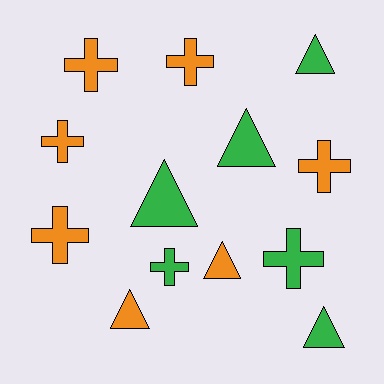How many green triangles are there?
There are 4 green triangles.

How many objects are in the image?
There are 13 objects.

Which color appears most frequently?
Orange, with 7 objects.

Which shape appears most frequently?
Cross, with 7 objects.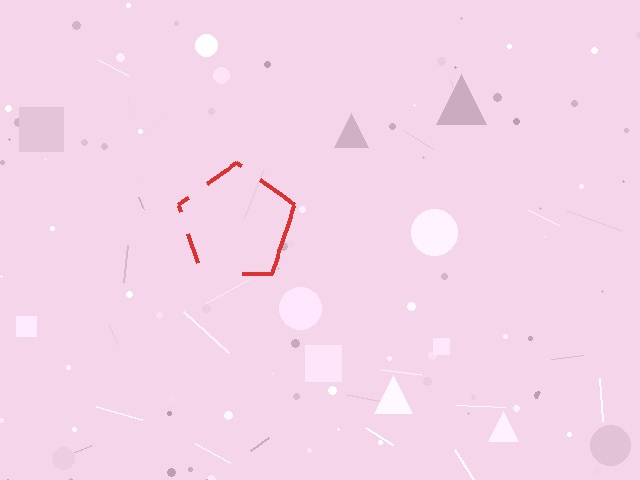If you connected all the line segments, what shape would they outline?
They would outline a pentagon.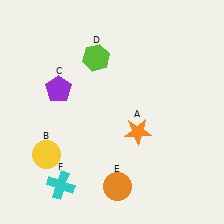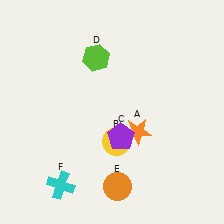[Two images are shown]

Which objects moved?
The objects that moved are: the yellow circle (B), the purple pentagon (C).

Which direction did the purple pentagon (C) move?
The purple pentagon (C) moved right.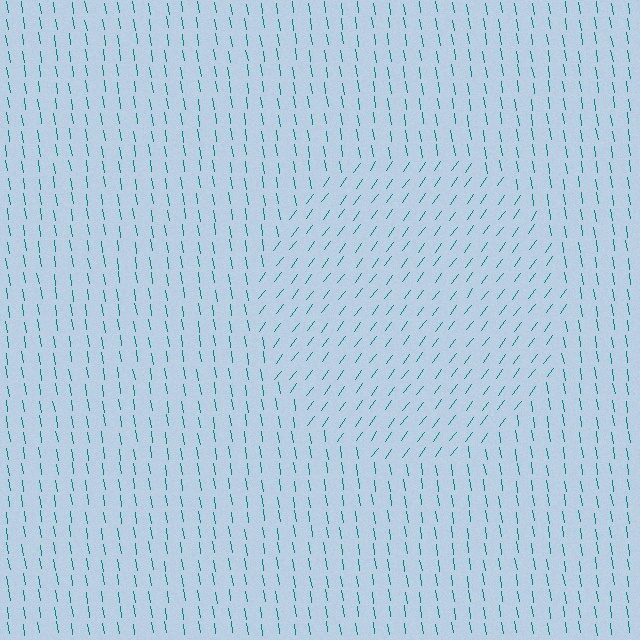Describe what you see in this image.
The image is filled with small teal line segments. A circle region in the image has lines oriented differently from the surrounding lines, creating a visible texture boundary.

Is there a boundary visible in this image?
Yes, there is a texture boundary formed by a change in line orientation.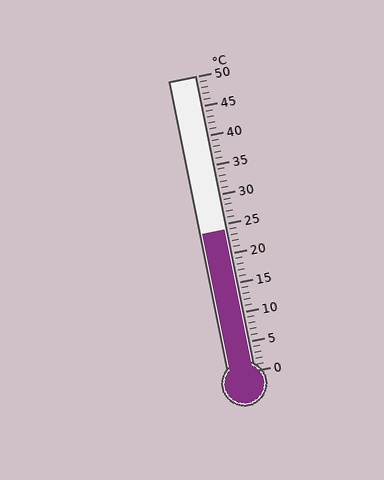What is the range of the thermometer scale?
The thermometer scale ranges from 0°C to 50°C.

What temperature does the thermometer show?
The thermometer shows approximately 24°C.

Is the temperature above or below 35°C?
The temperature is below 35°C.